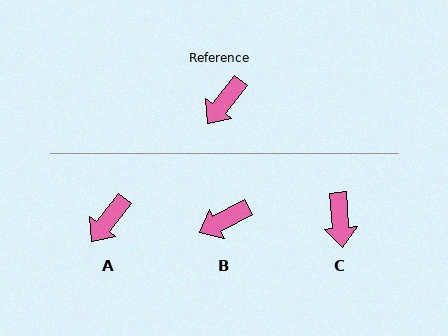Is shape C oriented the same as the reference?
No, it is off by about 42 degrees.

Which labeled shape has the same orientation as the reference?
A.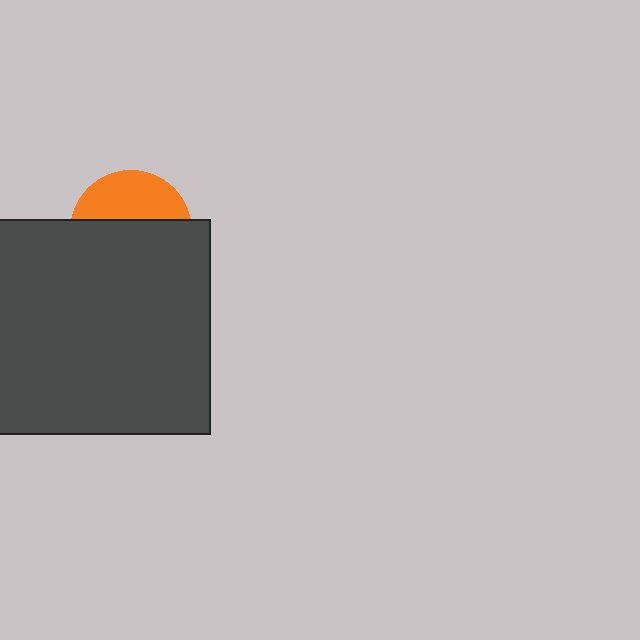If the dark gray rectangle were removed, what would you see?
You would see the complete orange circle.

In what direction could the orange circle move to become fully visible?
The orange circle could move up. That would shift it out from behind the dark gray rectangle entirely.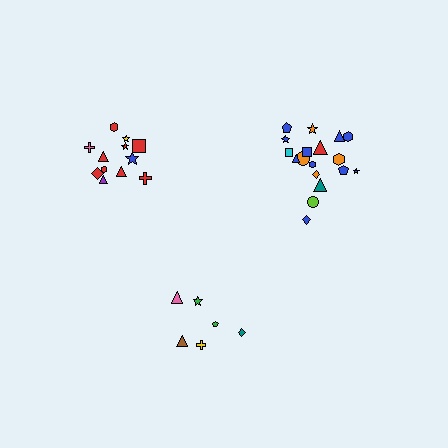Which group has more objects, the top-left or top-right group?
The top-right group.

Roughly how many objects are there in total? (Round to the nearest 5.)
Roughly 35 objects in total.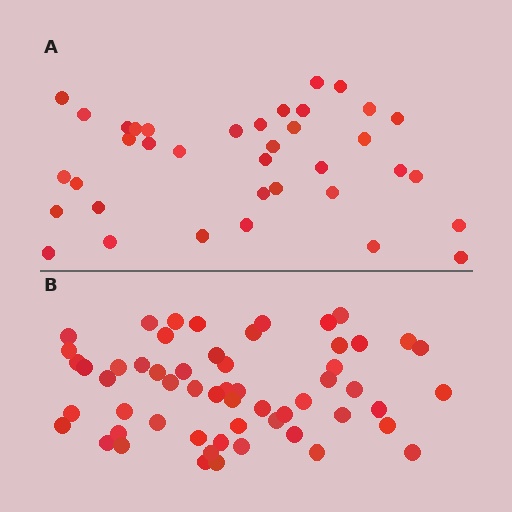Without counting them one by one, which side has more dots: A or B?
Region B (the bottom region) has more dots.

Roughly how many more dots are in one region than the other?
Region B has approximately 20 more dots than region A.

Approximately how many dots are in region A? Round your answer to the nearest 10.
About 40 dots. (The exact count is 37, which rounds to 40.)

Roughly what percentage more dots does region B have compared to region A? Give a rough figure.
About 55% more.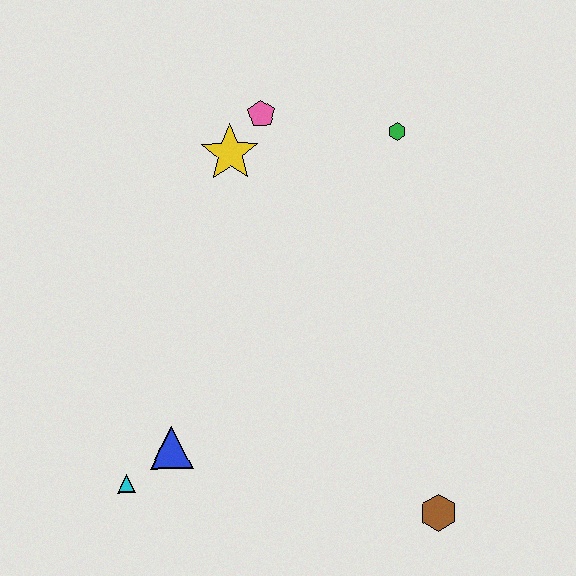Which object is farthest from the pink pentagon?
The brown hexagon is farthest from the pink pentagon.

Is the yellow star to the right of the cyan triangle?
Yes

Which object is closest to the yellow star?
The pink pentagon is closest to the yellow star.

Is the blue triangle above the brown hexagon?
Yes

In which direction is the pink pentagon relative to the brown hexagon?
The pink pentagon is above the brown hexagon.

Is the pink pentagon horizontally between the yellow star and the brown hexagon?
Yes